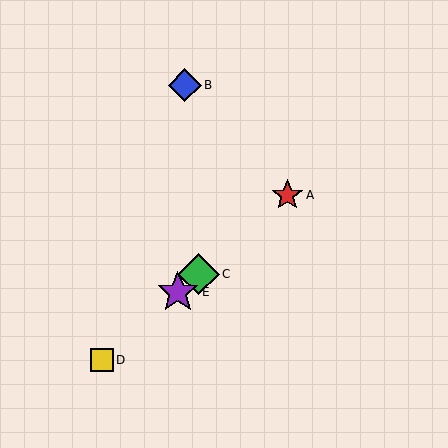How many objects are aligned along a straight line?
4 objects (A, C, D, E) are aligned along a straight line.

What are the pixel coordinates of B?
Object B is at (185, 85).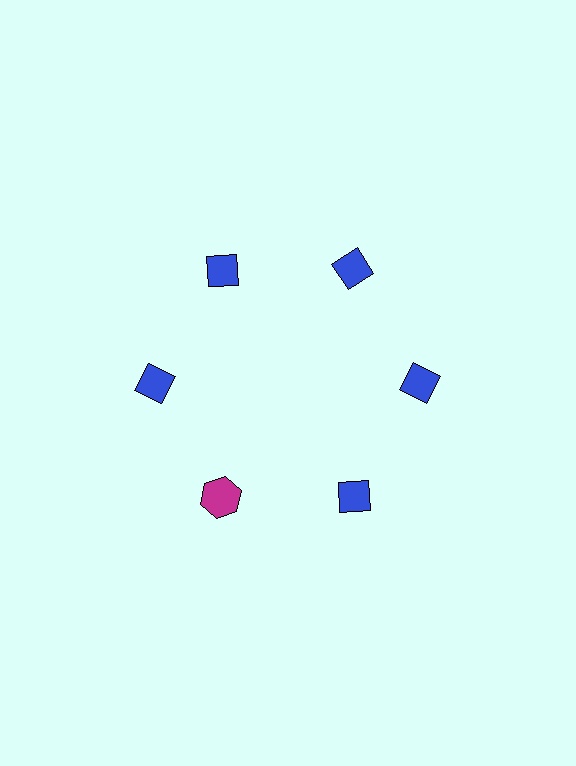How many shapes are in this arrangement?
There are 6 shapes arranged in a ring pattern.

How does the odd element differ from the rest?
It differs in both color (magenta instead of blue) and shape (hexagon instead of diamond).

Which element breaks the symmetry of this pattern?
The magenta hexagon at roughly the 7 o'clock position breaks the symmetry. All other shapes are blue diamonds.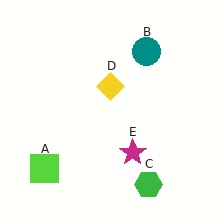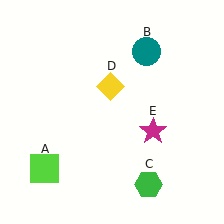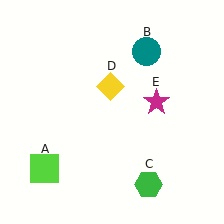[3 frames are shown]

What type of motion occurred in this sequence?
The magenta star (object E) rotated counterclockwise around the center of the scene.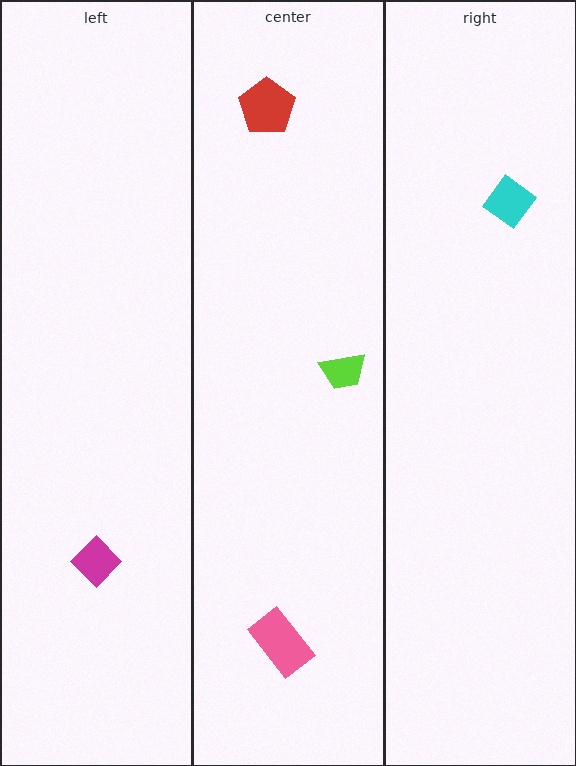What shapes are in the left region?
The magenta diamond.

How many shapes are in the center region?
3.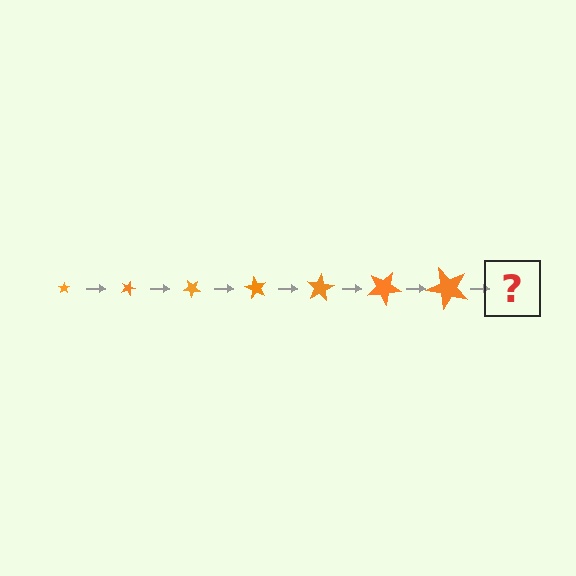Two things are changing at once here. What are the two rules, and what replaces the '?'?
The two rules are that the star grows larger each step and it rotates 20 degrees each step. The '?' should be a star, larger than the previous one and rotated 140 degrees from the start.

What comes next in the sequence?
The next element should be a star, larger than the previous one and rotated 140 degrees from the start.